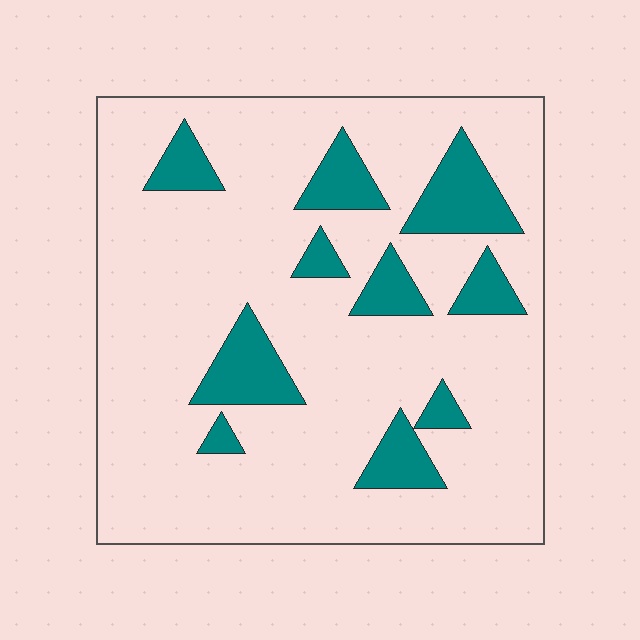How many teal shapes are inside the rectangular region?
10.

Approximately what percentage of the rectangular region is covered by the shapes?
Approximately 15%.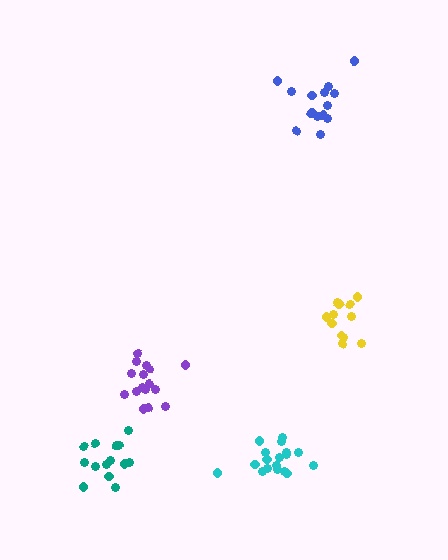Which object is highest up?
The blue cluster is topmost.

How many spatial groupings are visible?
There are 5 spatial groupings.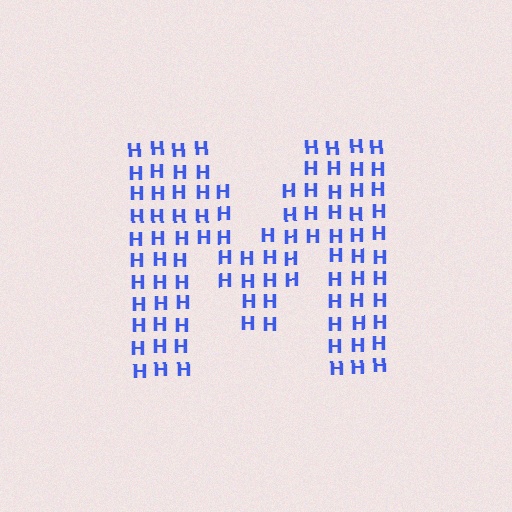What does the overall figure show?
The overall figure shows the letter M.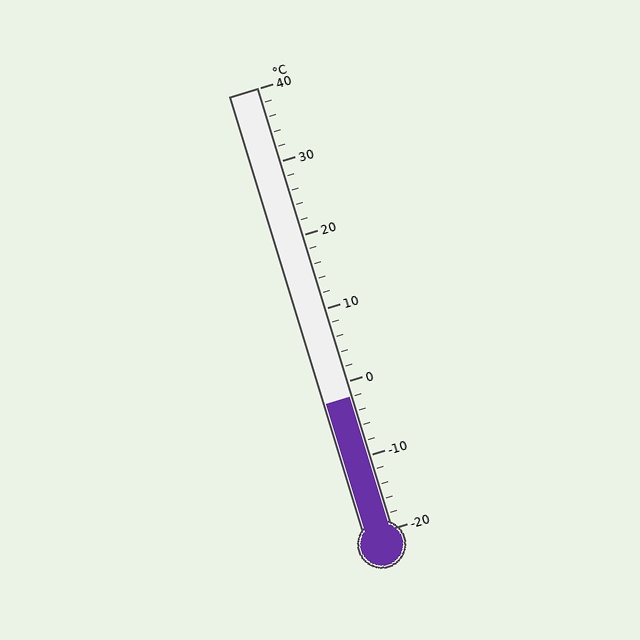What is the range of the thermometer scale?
The thermometer scale ranges from -20°C to 40°C.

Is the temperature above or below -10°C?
The temperature is above -10°C.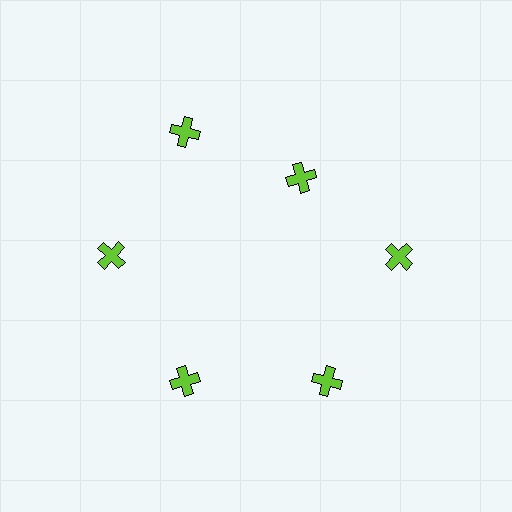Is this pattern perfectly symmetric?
No. The 6 lime crosses are arranged in a ring, but one element near the 1 o'clock position is pulled inward toward the center, breaking the 6-fold rotational symmetry.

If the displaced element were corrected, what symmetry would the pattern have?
It would have 6-fold rotational symmetry — the pattern would map onto itself every 60 degrees.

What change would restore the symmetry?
The symmetry would be restored by moving it outward, back onto the ring so that all 6 crosses sit at equal angles and equal distance from the center.